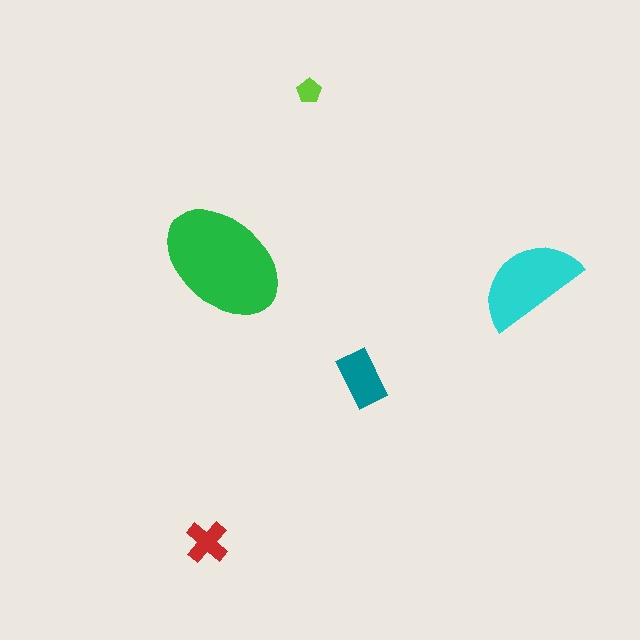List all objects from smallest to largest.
The lime pentagon, the red cross, the teal rectangle, the cyan semicircle, the green ellipse.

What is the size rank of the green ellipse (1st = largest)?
1st.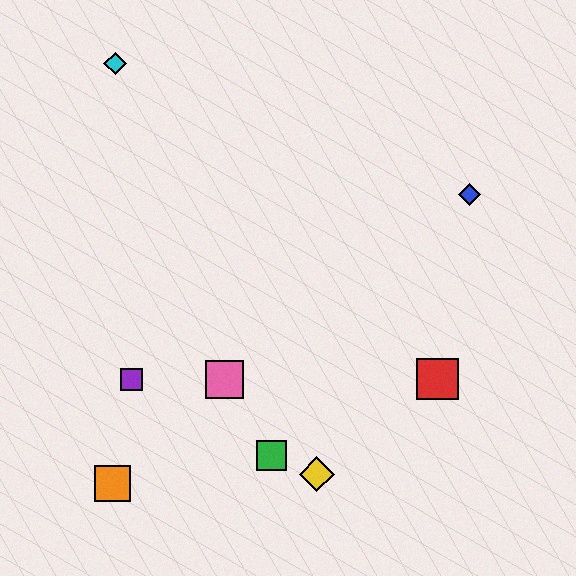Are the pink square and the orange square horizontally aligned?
No, the pink square is at y≈379 and the orange square is at y≈483.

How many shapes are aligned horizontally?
3 shapes (the red square, the purple square, the pink square) are aligned horizontally.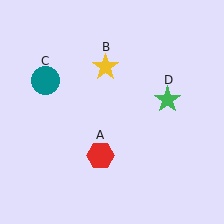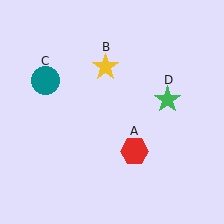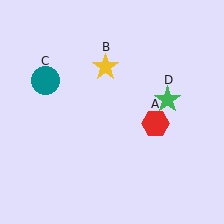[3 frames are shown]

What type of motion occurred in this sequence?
The red hexagon (object A) rotated counterclockwise around the center of the scene.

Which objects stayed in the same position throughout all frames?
Yellow star (object B) and teal circle (object C) and green star (object D) remained stationary.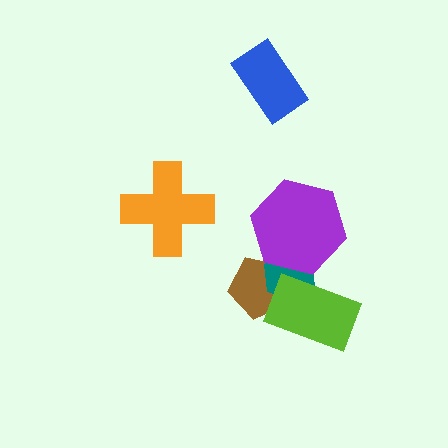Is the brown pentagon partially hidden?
Yes, it is partially covered by another shape.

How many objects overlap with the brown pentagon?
3 objects overlap with the brown pentagon.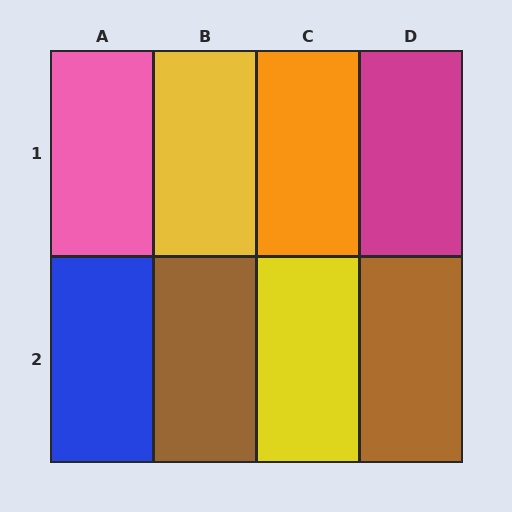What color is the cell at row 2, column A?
Blue.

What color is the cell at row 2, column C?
Yellow.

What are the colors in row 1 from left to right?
Pink, yellow, orange, magenta.